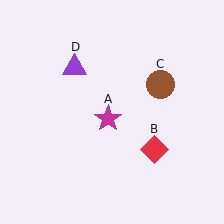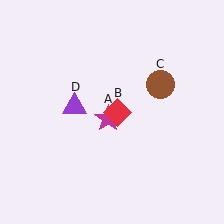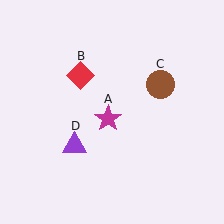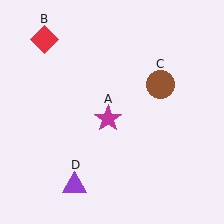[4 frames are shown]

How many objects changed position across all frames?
2 objects changed position: red diamond (object B), purple triangle (object D).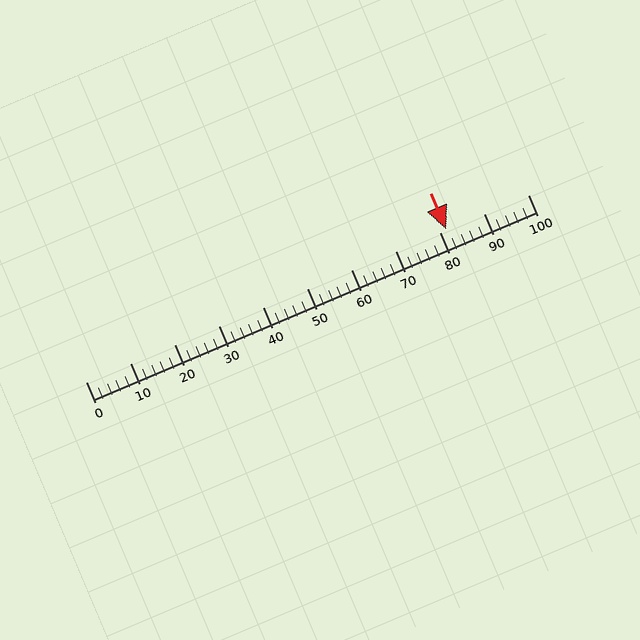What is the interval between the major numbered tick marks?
The major tick marks are spaced 10 units apart.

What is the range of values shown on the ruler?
The ruler shows values from 0 to 100.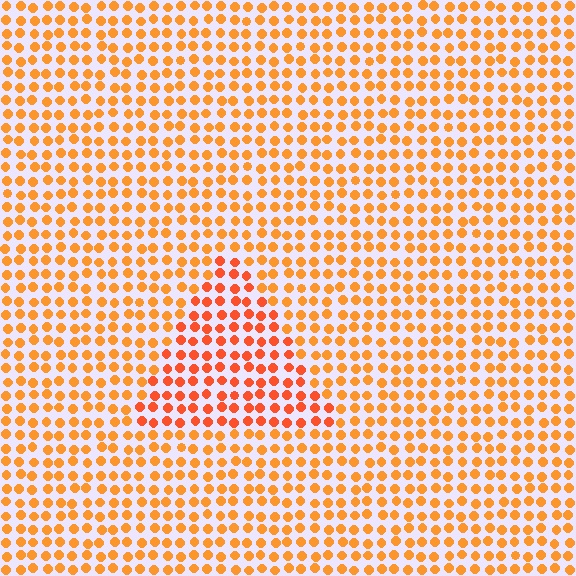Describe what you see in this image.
The image is filled with small orange elements in a uniform arrangement. A triangle-shaped region is visible where the elements are tinted to a slightly different hue, forming a subtle color boundary.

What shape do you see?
I see a triangle.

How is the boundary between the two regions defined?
The boundary is defined purely by a slight shift in hue (about 20 degrees). Spacing, size, and orientation are identical on both sides.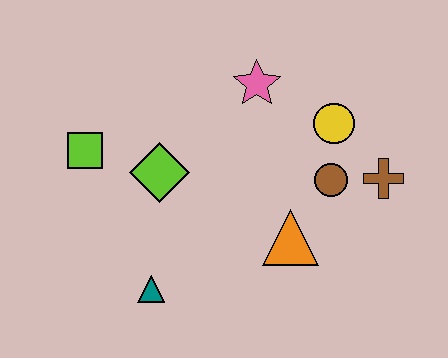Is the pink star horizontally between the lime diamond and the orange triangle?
Yes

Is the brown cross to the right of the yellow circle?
Yes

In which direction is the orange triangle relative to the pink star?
The orange triangle is below the pink star.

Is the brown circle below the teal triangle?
No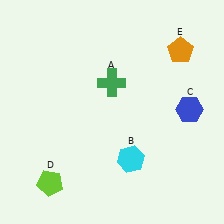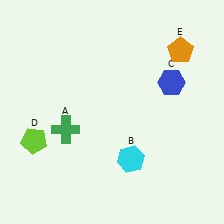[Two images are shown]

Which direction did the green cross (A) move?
The green cross (A) moved down.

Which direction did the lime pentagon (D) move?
The lime pentagon (D) moved up.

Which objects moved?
The objects that moved are: the green cross (A), the blue hexagon (C), the lime pentagon (D).